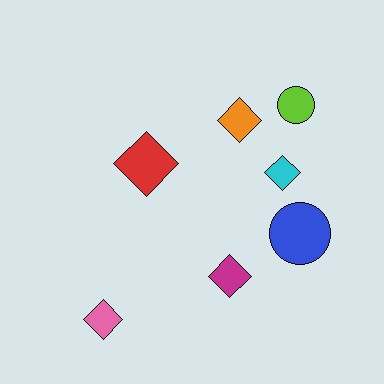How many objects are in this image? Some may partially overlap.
There are 7 objects.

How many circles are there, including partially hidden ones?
There are 2 circles.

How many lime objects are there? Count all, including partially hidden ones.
There is 1 lime object.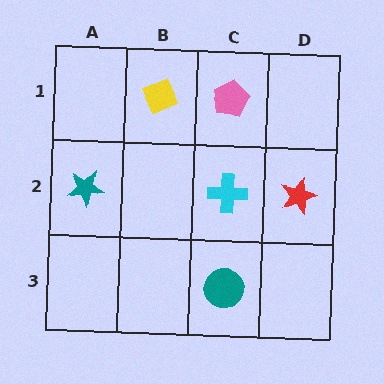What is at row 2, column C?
A cyan cross.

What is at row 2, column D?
A red star.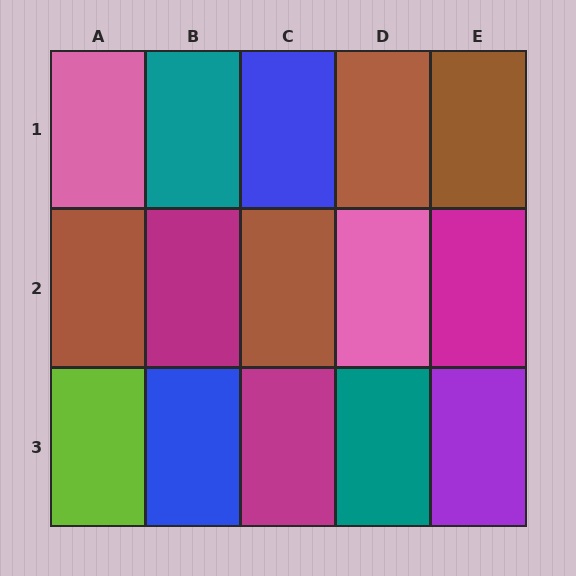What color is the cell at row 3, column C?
Magenta.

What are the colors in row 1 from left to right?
Pink, teal, blue, brown, brown.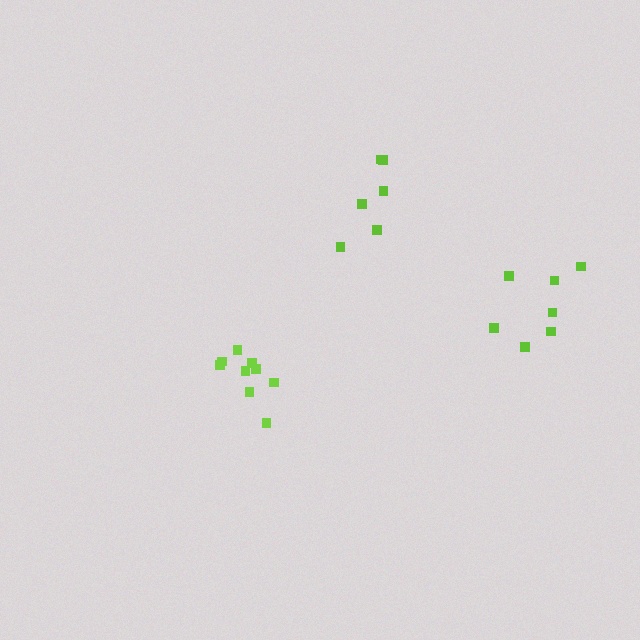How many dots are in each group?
Group 1: 7 dots, Group 2: 9 dots, Group 3: 6 dots (22 total).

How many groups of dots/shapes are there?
There are 3 groups.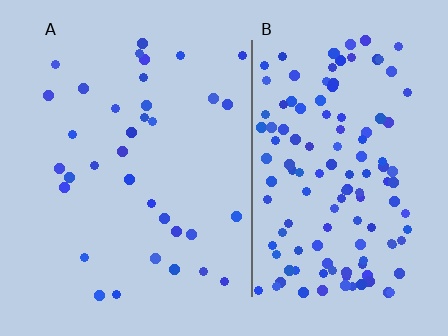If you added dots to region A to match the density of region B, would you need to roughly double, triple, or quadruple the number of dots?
Approximately quadruple.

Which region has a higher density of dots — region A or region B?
B (the right).